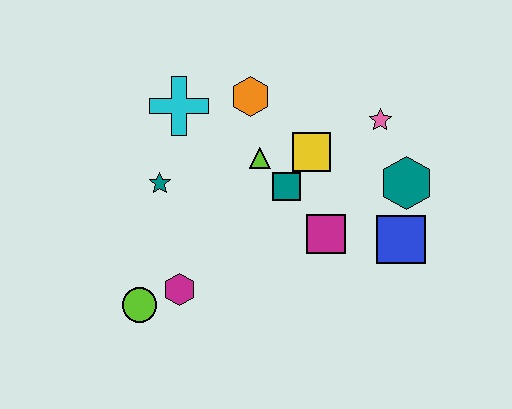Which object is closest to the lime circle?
The magenta hexagon is closest to the lime circle.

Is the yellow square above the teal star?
Yes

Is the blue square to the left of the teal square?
No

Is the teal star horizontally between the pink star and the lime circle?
Yes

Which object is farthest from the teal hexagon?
The lime circle is farthest from the teal hexagon.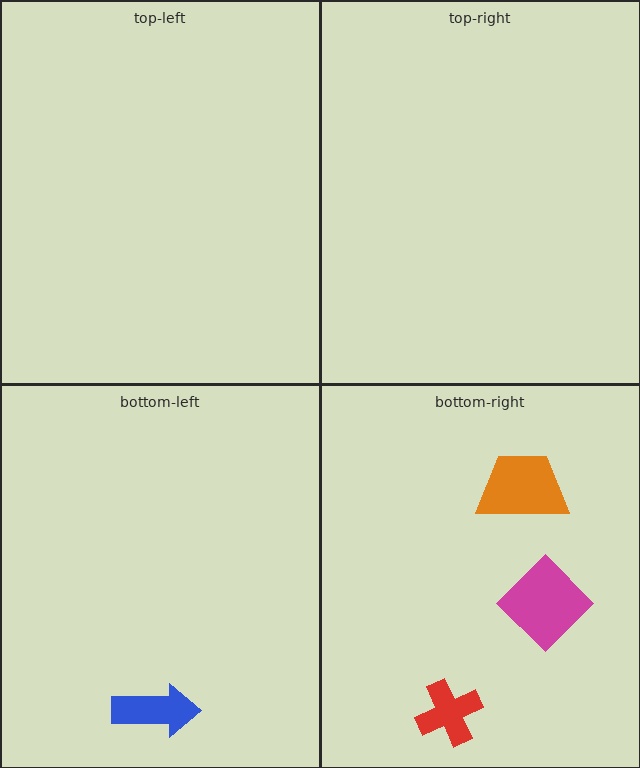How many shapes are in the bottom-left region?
1.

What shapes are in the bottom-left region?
The blue arrow.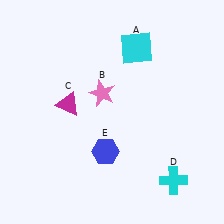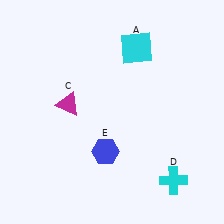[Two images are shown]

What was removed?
The pink star (B) was removed in Image 2.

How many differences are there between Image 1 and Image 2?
There is 1 difference between the two images.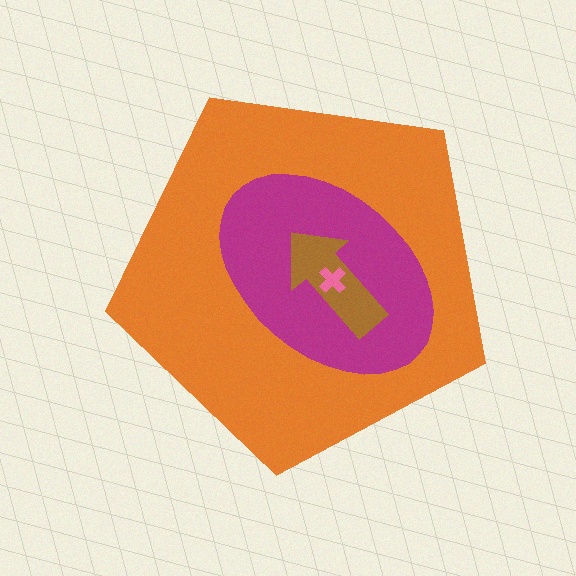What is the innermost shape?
The pink cross.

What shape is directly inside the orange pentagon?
The magenta ellipse.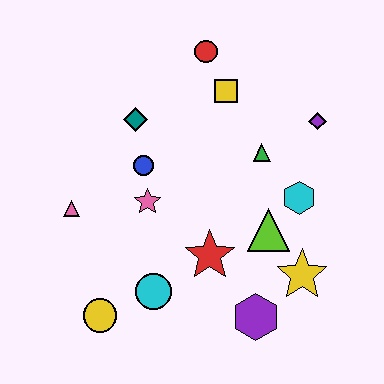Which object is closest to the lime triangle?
The cyan hexagon is closest to the lime triangle.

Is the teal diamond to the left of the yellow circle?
No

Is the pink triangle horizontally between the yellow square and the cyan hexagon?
No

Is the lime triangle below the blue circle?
Yes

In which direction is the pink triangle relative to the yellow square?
The pink triangle is to the left of the yellow square.